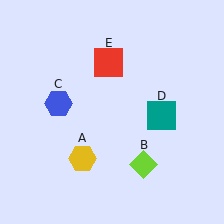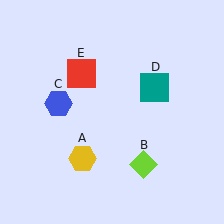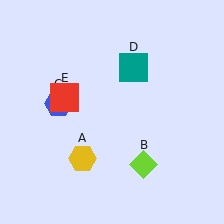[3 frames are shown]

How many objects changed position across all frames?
2 objects changed position: teal square (object D), red square (object E).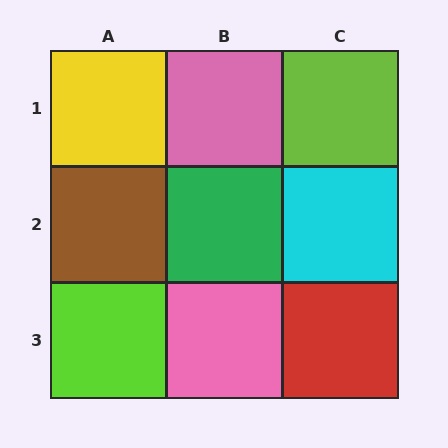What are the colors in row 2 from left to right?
Brown, green, cyan.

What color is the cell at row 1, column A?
Yellow.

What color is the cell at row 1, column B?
Pink.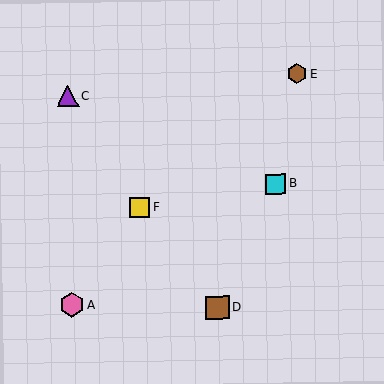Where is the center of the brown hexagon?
The center of the brown hexagon is at (297, 74).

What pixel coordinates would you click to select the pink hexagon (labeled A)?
Click at (72, 305) to select the pink hexagon A.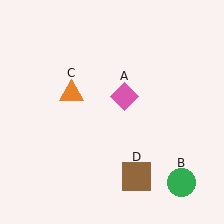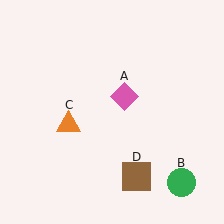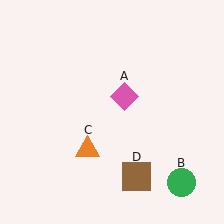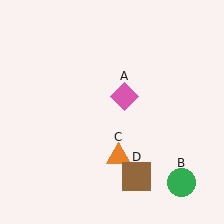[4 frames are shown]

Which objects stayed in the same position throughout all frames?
Pink diamond (object A) and green circle (object B) and brown square (object D) remained stationary.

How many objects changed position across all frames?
1 object changed position: orange triangle (object C).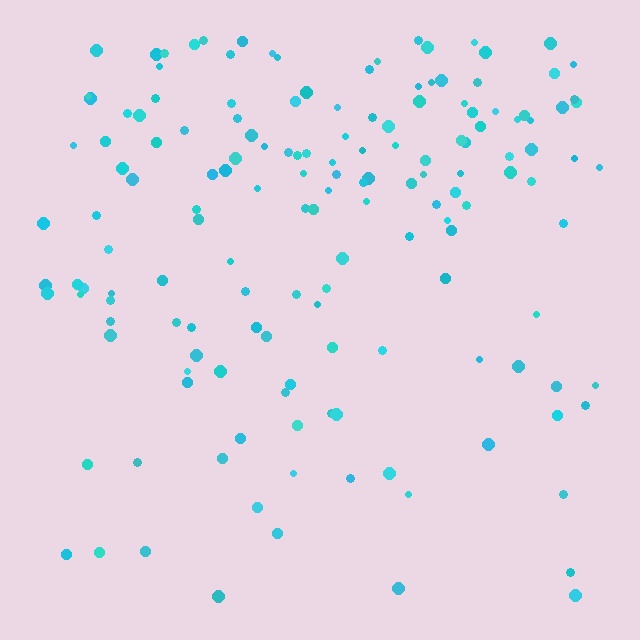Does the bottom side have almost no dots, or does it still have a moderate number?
Still a moderate number, just noticeably fewer than the top.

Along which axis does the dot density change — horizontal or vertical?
Vertical.